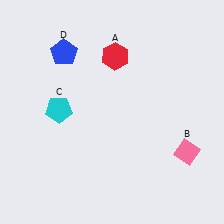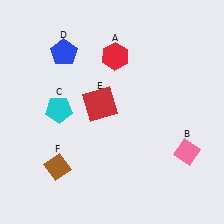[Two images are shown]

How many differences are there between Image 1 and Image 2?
There are 2 differences between the two images.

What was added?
A red square (E), a brown diamond (F) were added in Image 2.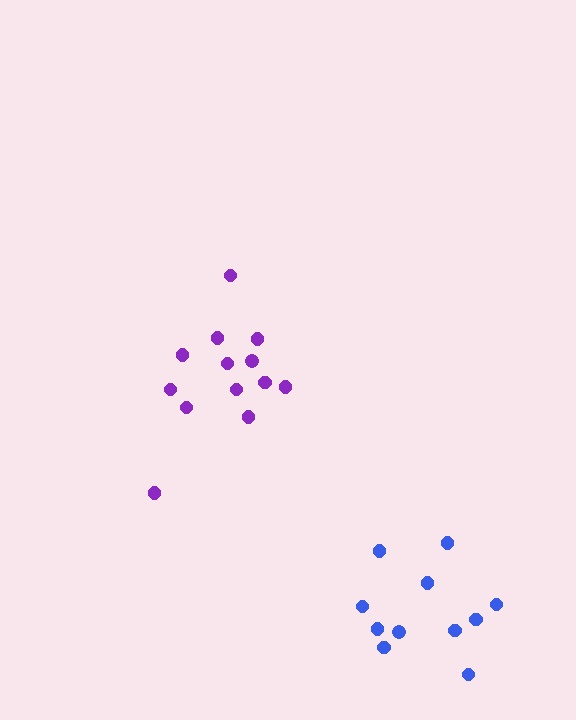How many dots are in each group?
Group 1: 13 dots, Group 2: 11 dots (24 total).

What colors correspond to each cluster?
The clusters are colored: purple, blue.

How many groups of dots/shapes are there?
There are 2 groups.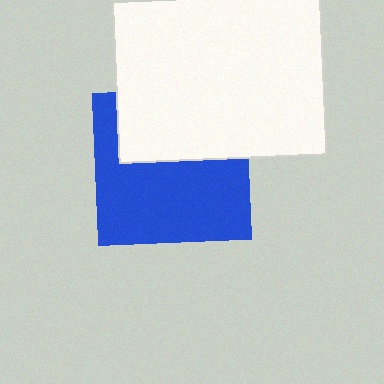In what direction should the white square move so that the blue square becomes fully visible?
The white square should move up. That is the shortest direction to clear the overlap and leave the blue square fully visible.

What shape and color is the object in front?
The object in front is a white square.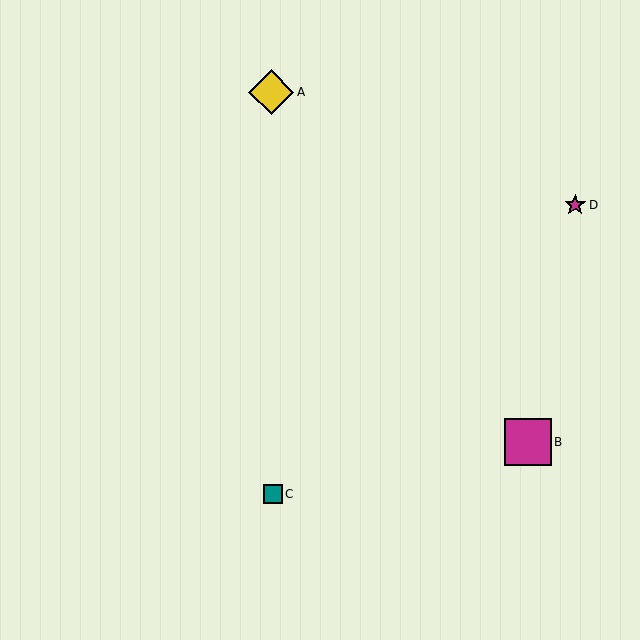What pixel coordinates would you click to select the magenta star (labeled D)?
Click at (575, 205) to select the magenta star D.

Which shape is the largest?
The magenta square (labeled B) is the largest.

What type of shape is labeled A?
Shape A is a yellow diamond.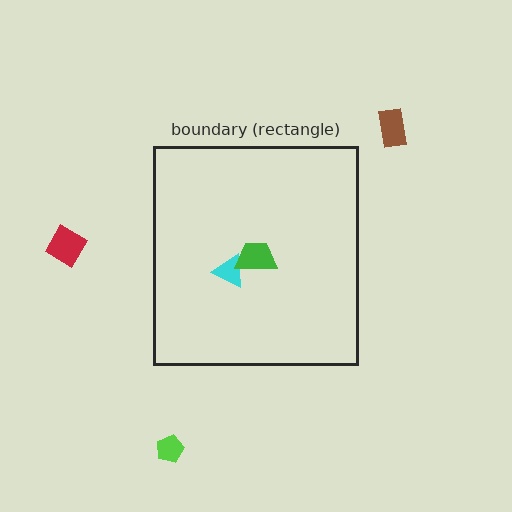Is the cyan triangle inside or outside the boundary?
Inside.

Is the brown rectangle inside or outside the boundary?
Outside.